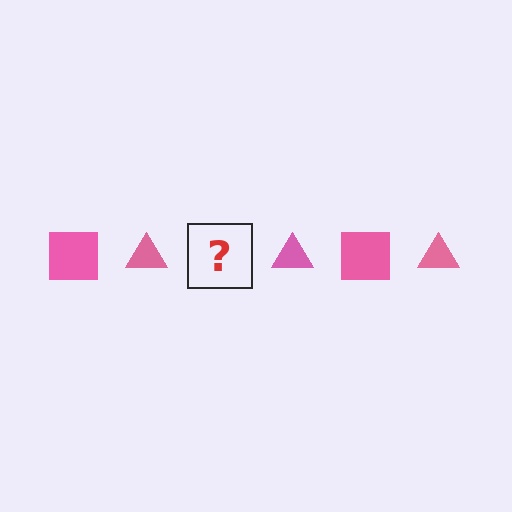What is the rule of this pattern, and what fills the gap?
The rule is that the pattern cycles through square, triangle shapes in pink. The gap should be filled with a pink square.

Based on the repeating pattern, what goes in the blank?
The blank should be a pink square.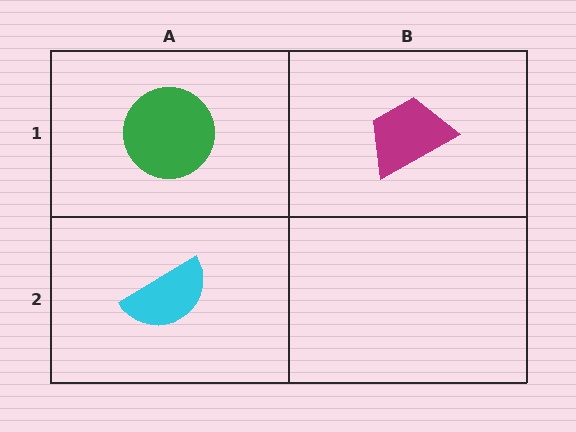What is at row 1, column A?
A green circle.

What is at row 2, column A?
A cyan semicircle.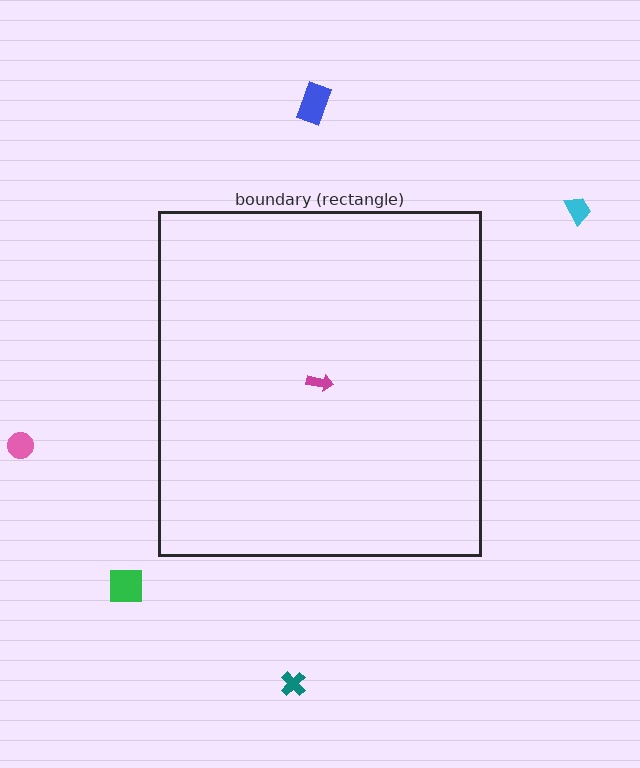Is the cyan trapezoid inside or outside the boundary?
Outside.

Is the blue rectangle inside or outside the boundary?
Outside.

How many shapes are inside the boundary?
1 inside, 5 outside.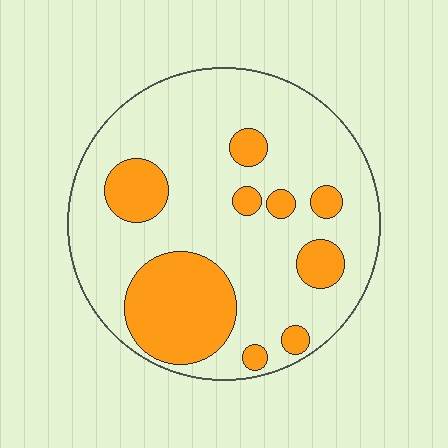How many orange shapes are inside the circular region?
9.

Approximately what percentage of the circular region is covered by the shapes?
Approximately 25%.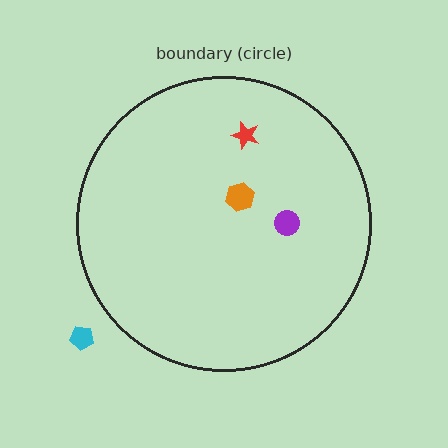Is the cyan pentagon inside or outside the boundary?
Outside.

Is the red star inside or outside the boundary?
Inside.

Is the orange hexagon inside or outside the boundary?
Inside.